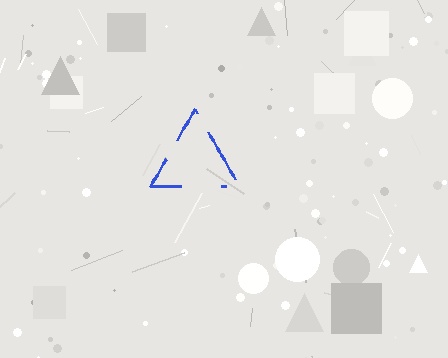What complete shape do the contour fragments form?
The contour fragments form a triangle.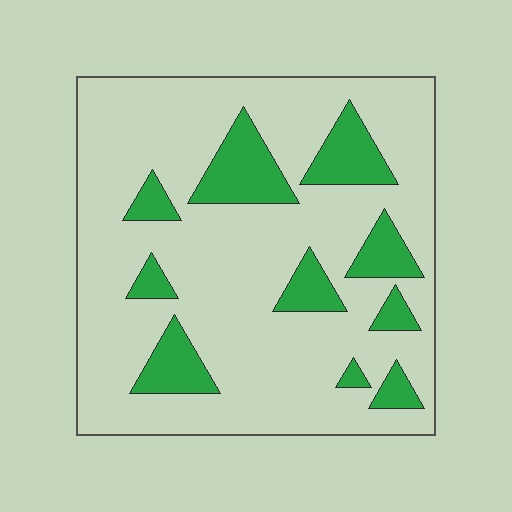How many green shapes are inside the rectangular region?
10.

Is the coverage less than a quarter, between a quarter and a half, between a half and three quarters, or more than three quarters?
Less than a quarter.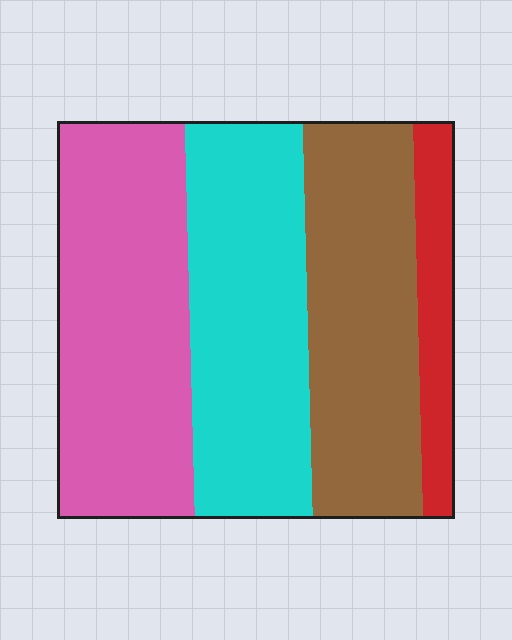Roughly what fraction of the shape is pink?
Pink covers about 35% of the shape.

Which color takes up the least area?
Red, at roughly 10%.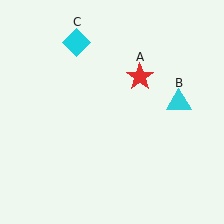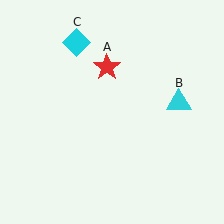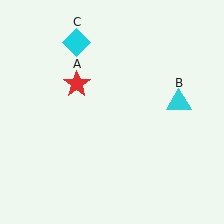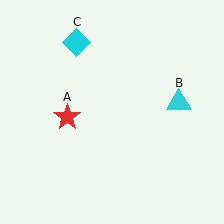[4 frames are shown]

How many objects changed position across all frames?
1 object changed position: red star (object A).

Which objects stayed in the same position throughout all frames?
Cyan triangle (object B) and cyan diamond (object C) remained stationary.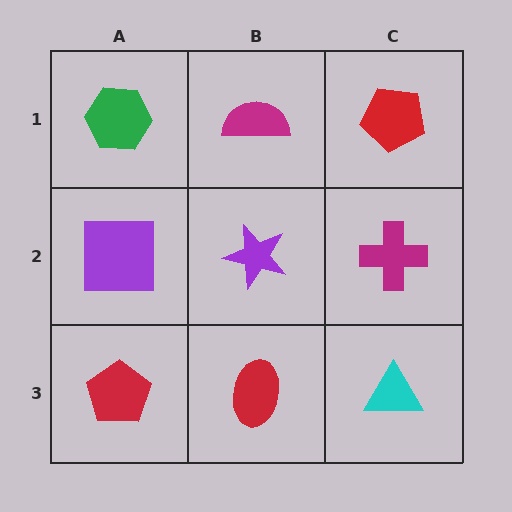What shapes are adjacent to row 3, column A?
A purple square (row 2, column A), a red ellipse (row 3, column B).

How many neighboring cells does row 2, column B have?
4.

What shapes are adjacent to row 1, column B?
A purple star (row 2, column B), a green hexagon (row 1, column A), a red pentagon (row 1, column C).